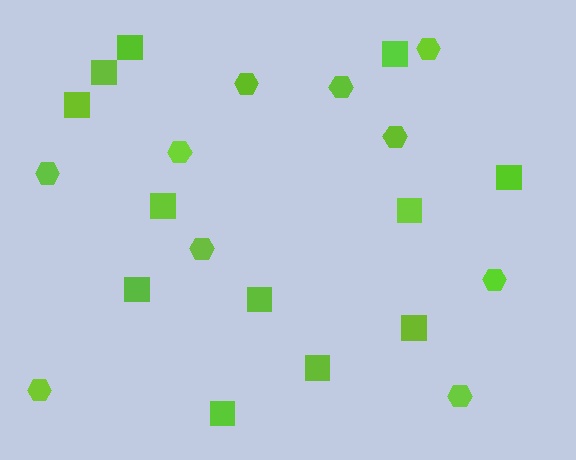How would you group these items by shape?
There are 2 groups: one group of squares (12) and one group of hexagons (10).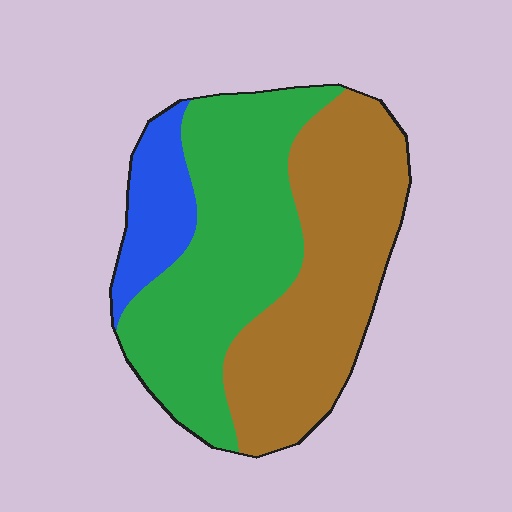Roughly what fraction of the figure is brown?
Brown covers 43% of the figure.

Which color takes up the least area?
Blue, at roughly 15%.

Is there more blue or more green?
Green.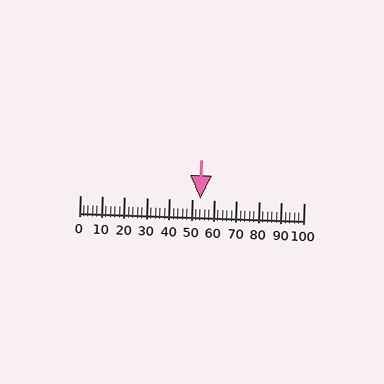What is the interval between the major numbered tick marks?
The major tick marks are spaced 10 units apart.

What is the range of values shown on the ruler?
The ruler shows values from 0 to 100.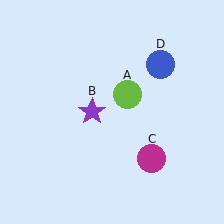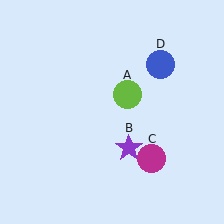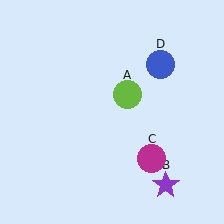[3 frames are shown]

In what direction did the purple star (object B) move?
The purple star (object B) moved down and to the right.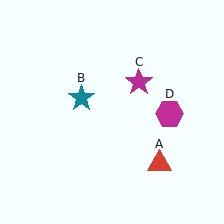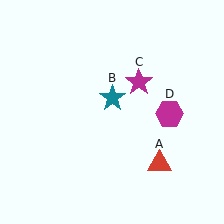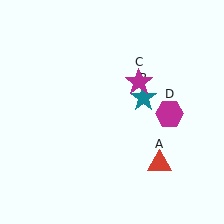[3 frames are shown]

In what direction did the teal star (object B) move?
The teal star (object B) moved right.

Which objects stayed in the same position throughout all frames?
Red triangle (object A) and magenta star (object C) and magenta hexagon (object D) remained stationary.